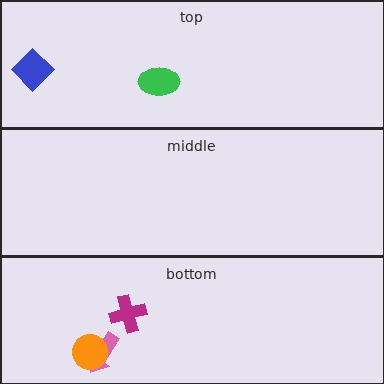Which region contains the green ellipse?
The top region.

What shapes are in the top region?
The blue diamond, the green ellipse.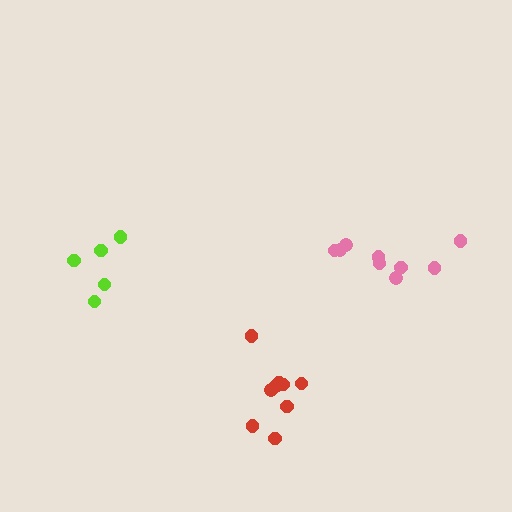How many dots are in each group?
Group 1: 5 dots, Group 2: 9 dots, Group 3: 9 dots (23 total).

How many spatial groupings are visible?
There are 3 spatial groupings.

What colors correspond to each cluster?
The clusters are colored: lime, pink, red.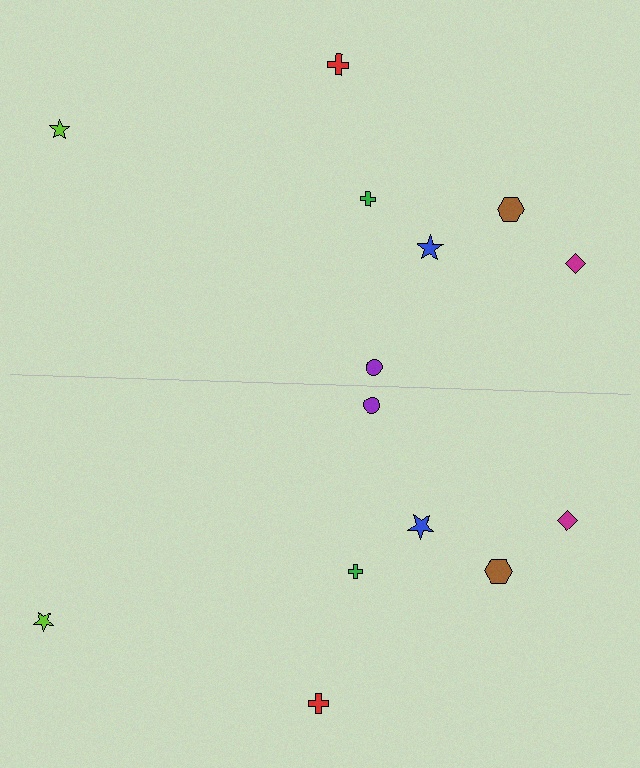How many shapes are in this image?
There are 14 shapes in this image.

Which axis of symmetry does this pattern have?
The pattern has a horizontal axis of symmetry running through the center of the image.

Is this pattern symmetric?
Yes, this pattern has bilateral (reflection) symmetry.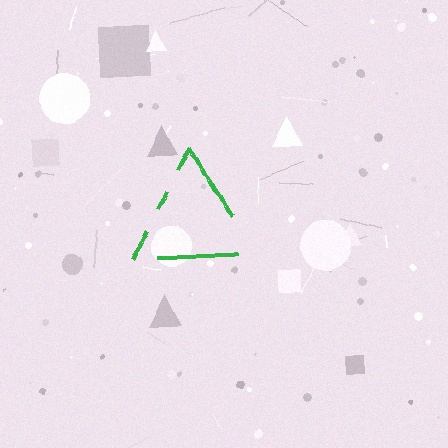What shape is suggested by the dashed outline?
The dashed outline suggests a triangle.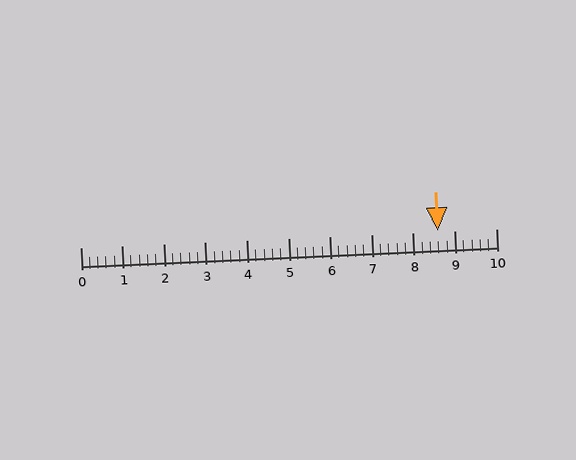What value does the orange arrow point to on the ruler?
The orange arrow points to approximately 8.6.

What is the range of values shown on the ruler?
The ruler shows values from 0 to 10.